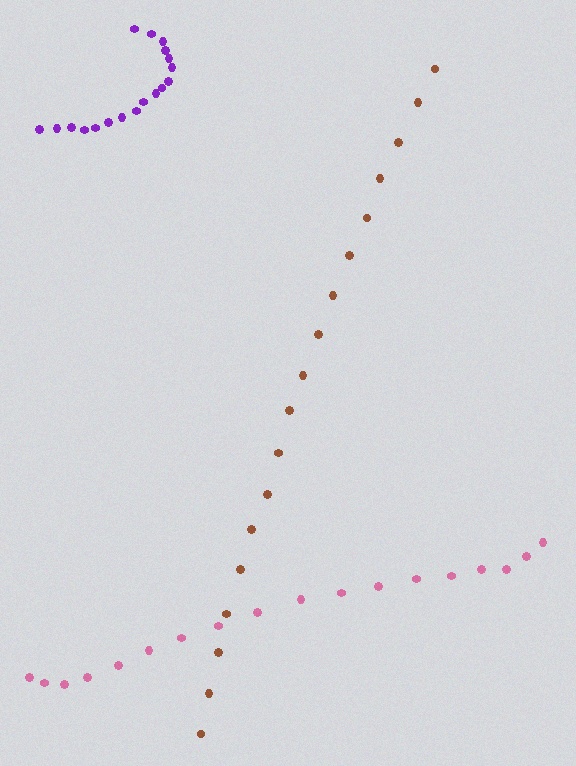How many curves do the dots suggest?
There are 3 distinct paths.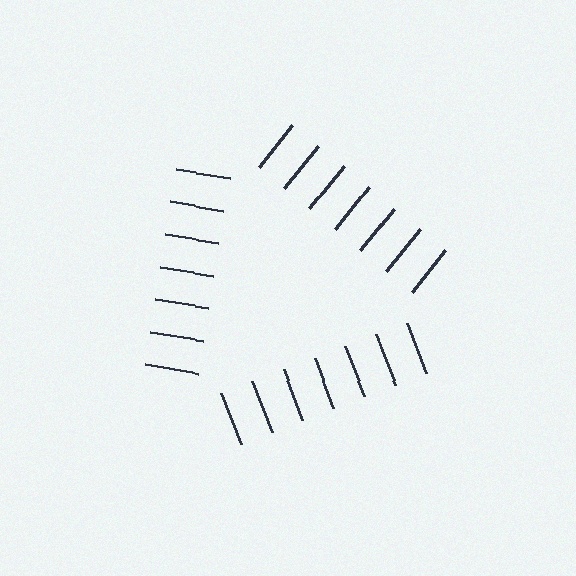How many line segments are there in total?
21 — 7 along each of the 3 edges.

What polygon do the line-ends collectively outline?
An illusory triangle — the line segments terminate on its edges but no continuous stroke is drawn.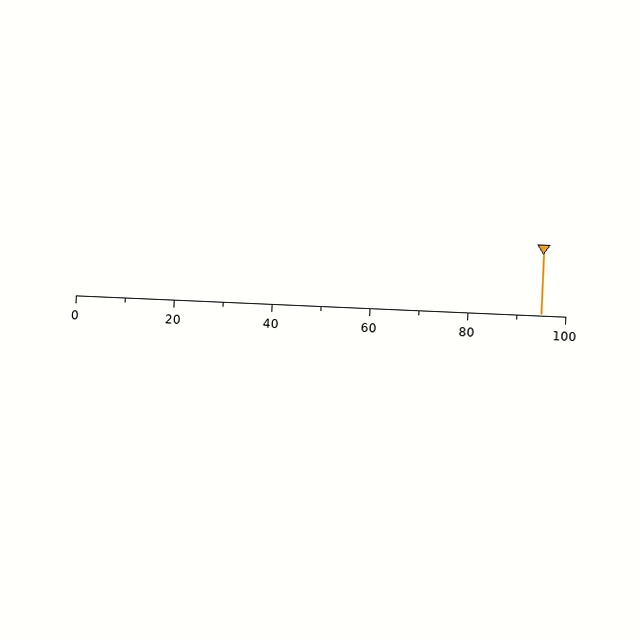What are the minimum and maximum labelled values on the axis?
The axis runs from 0 to 100.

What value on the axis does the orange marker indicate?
The marker indicates approximately 95.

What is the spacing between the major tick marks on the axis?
The major ticks are spaced 20 apart.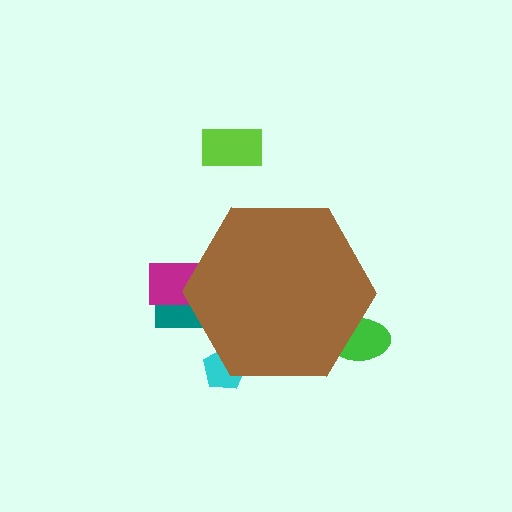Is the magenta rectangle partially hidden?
Yes, the magenta rectangle is partially hidden behind the brown hexagon.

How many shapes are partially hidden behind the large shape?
4 shapes are partially hidden.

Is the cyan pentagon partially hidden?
Yes, the cyan pentagon is partially hidden behind the brown hexagon.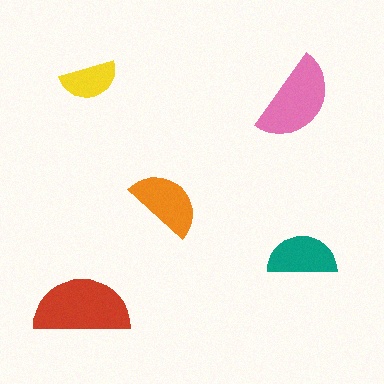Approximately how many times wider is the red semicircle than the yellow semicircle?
About 1.5 times wider.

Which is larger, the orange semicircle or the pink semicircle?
The pink one.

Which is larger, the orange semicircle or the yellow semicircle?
The orange one.